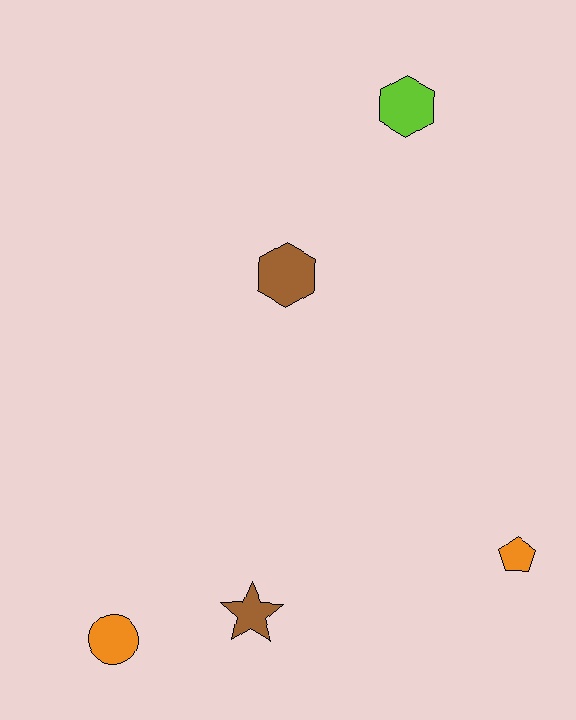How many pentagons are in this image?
There is 1 pentagon.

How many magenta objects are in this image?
There are no magenta objects.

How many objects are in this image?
There are 5 objects.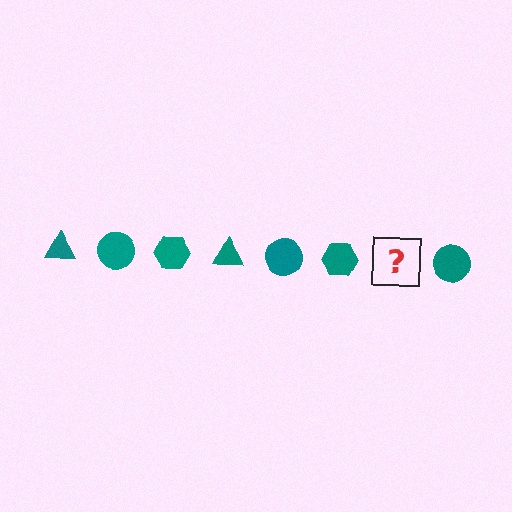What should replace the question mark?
The question mark should be replaced with a teal triangle.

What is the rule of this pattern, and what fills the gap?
The rule is that the pattern cycles through triangle, circle, hexagon shapes in teal. The gap should be filled with a teal triangle.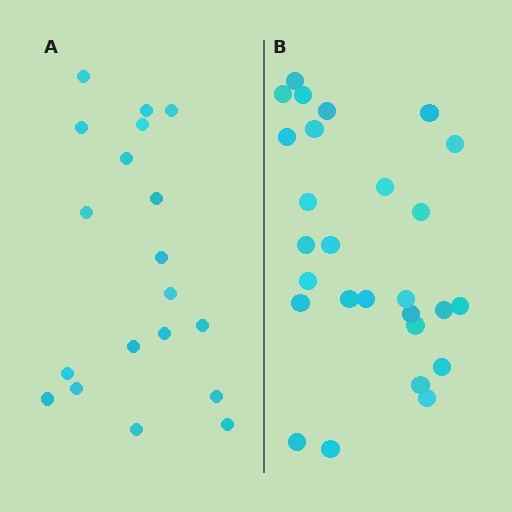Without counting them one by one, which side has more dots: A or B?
Region B (the right region) has more dots.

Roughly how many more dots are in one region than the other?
Region B has roughly 8 or so more dots than region A.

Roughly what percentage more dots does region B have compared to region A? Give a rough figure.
About 40% more.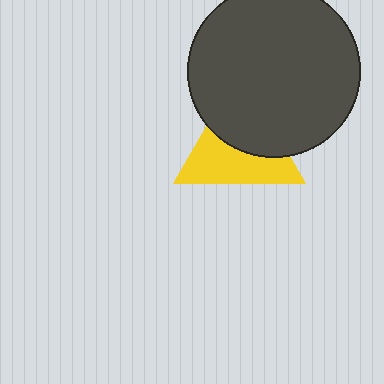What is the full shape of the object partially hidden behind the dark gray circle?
The partially hidden object is a yellow triangle.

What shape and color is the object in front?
The object in front is a dark gray circle.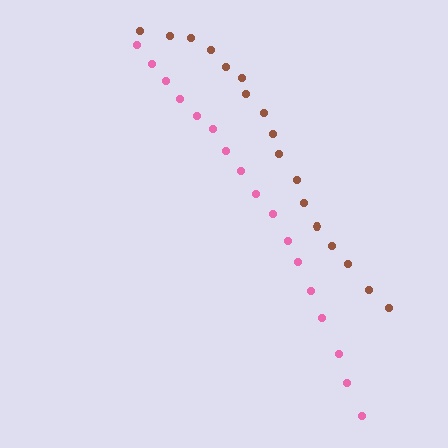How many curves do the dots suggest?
There are 2 distinct paths.